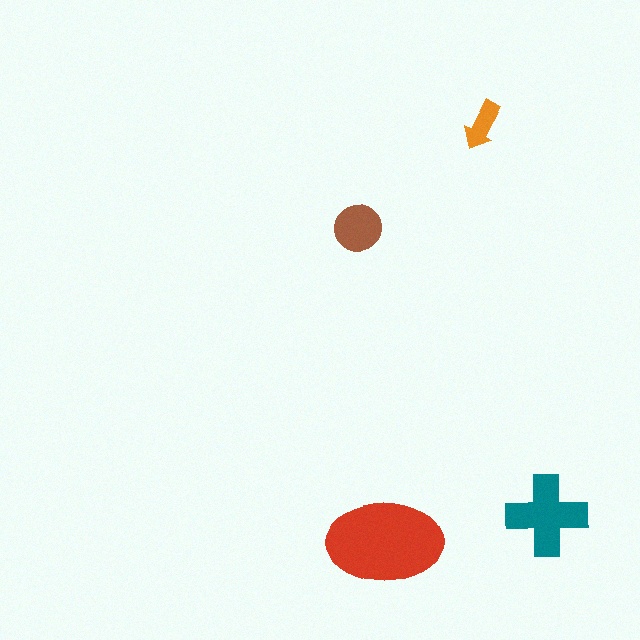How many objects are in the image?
There are 4 objects in the image.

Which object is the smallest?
The orange arrow.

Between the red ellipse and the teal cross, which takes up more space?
The red ellipse.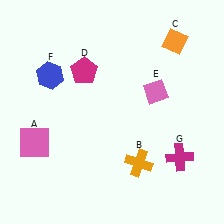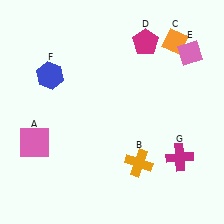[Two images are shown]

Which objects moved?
The objects that moved are: the magenta pentagon (D), the pink diamond (E).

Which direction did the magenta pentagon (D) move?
The magenta pentagon (D) moved right.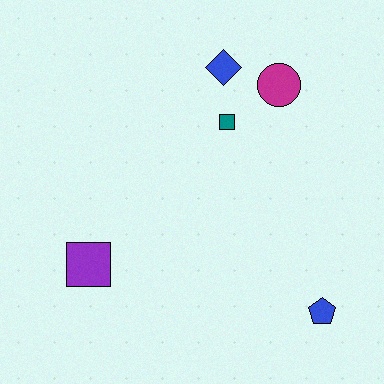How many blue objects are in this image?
There are 2 blue objects.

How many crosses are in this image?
There are no crosses.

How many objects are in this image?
There are 5 objects.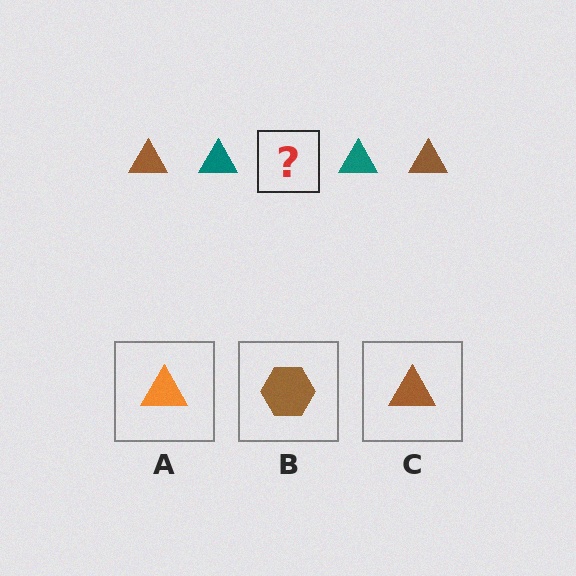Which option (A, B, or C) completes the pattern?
C.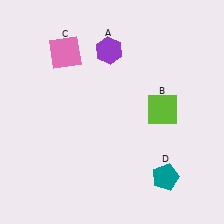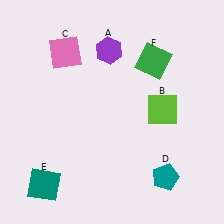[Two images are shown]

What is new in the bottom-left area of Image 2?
A teal square (E) was added in the bottom-left area of Image 2.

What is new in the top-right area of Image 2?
A green square (F) was added in the top-right area of Image 2.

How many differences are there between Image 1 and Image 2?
There are 2 differences between the two images.